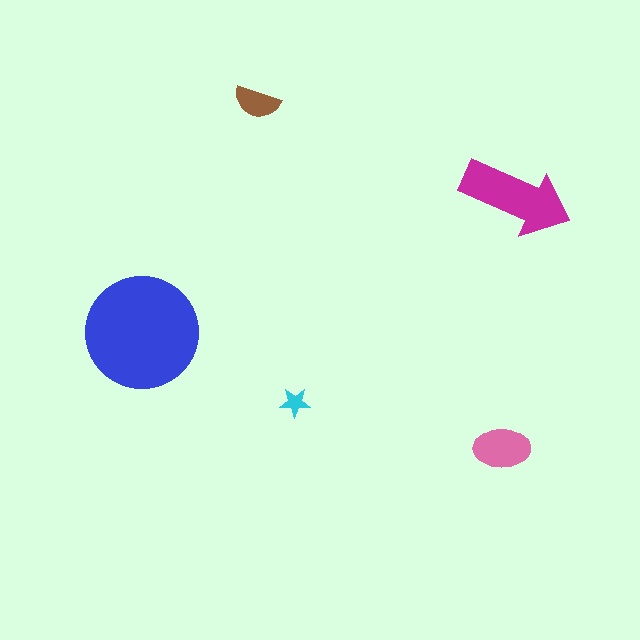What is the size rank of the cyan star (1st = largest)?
5th.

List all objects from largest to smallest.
The blue circle, the magenta arrow, the pink ellipse, the brown semicircle, the cyan star.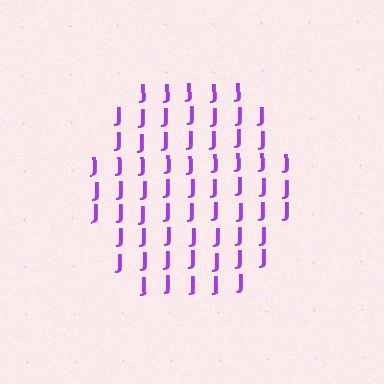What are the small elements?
The small elements are letter J's.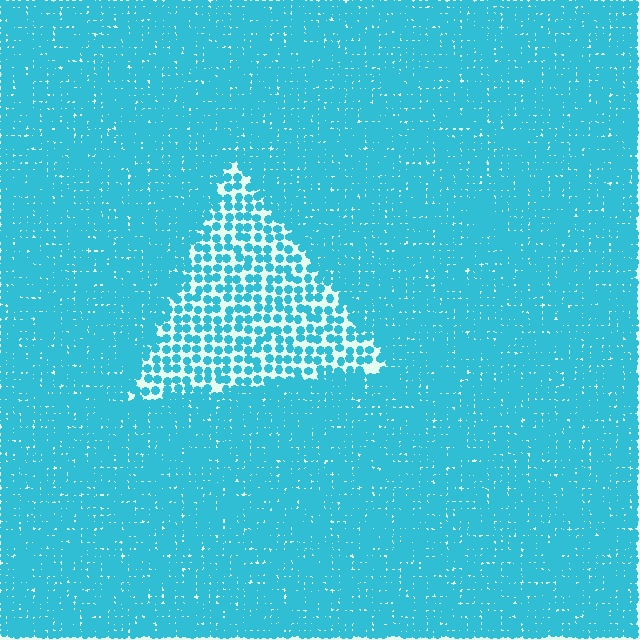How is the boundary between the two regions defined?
The boundary is defined by a change in element density (approximately 2.2x ratio). All elements are the same color, size, and shape.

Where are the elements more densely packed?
The elements are more densely packed outside the triangle boundary.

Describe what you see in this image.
The image contains small cyan elements arranged at two different densities. A triangle-shaped region is visible where the elements are less densely packed than the surrounding area.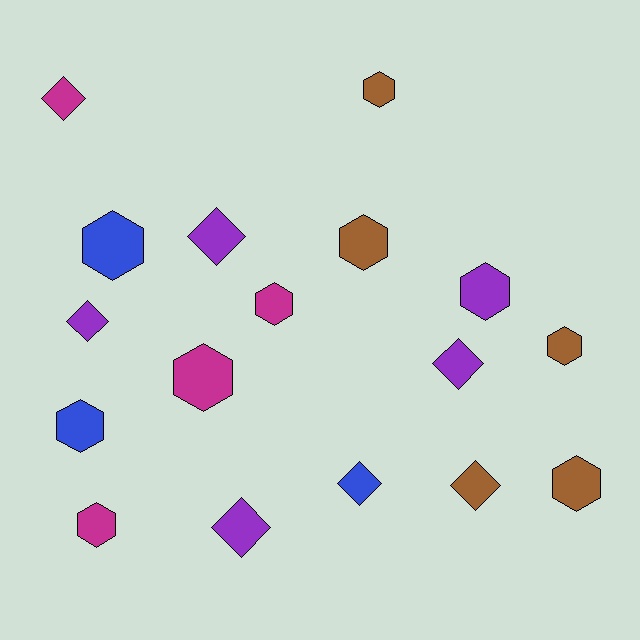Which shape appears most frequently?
Hexagon, with 10 objects.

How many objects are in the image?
There are 17 objects.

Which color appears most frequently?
Purple, with 5 objects.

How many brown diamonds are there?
There is 1 brown diamond.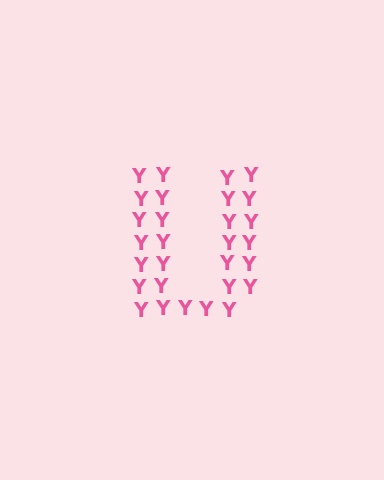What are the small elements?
The small elements are letter Y's.